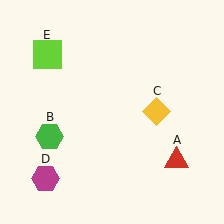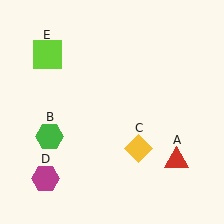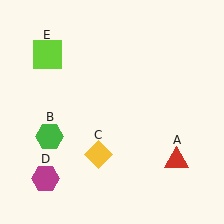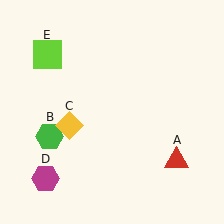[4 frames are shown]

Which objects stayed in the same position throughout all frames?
Red triangle (object A) and green hexagon (object B) and magenta hexagon (object D) and lime square (object E) remained stationary.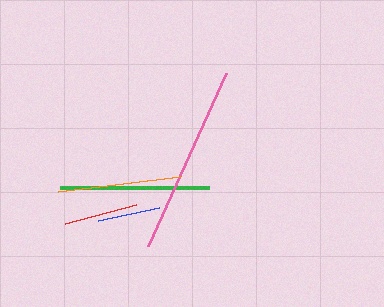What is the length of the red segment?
The red segment is approximately 73 pixels long.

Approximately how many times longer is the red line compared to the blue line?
The red line is approximately 1.2 times the length of the blue line.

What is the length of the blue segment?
The blue segment is approximately 62 pixels long.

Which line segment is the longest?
The pink line is the longest at approximately 190 pixels.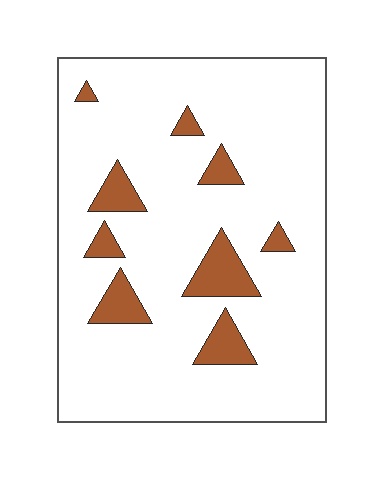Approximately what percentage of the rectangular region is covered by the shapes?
Approximately 10%.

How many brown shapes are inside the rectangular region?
9.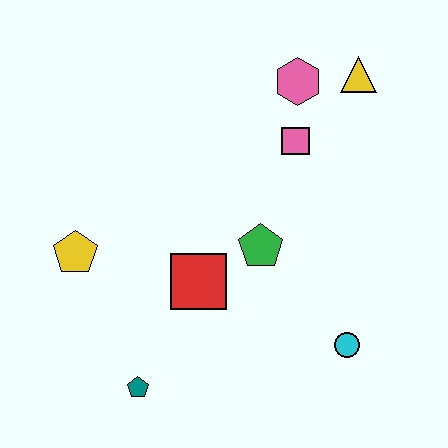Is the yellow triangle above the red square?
Yes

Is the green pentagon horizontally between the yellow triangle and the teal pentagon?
Yes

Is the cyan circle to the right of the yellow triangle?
No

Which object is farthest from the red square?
The yellow triangle is farthest from the red square.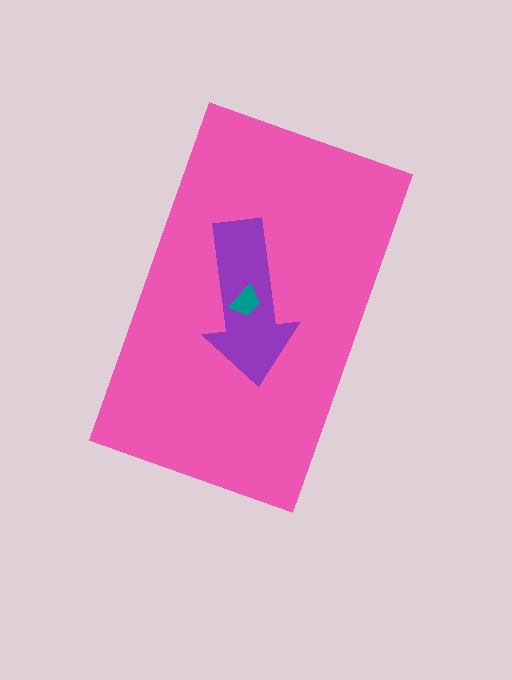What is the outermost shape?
The pink rectangle.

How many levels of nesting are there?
3.